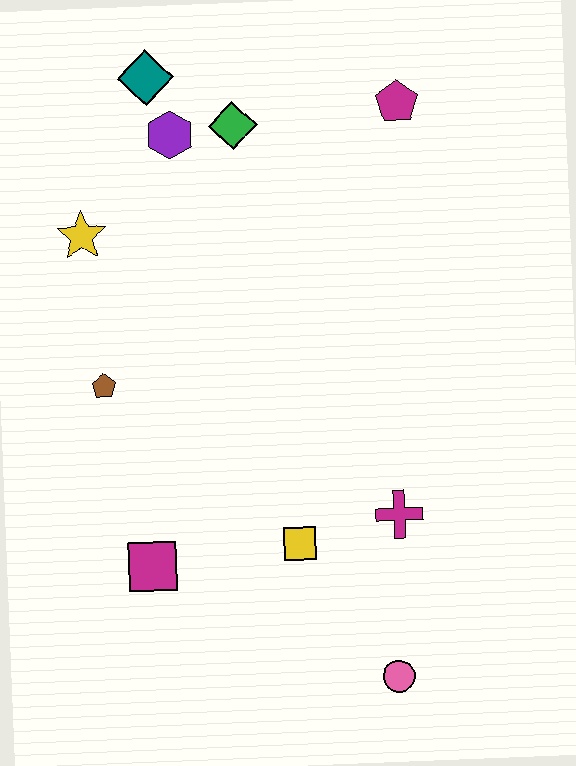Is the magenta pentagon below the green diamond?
No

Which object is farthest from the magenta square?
The magenta pentagon is farthest from the magenta square.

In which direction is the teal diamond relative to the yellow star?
The teal diamond is above the yellow star.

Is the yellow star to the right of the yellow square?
No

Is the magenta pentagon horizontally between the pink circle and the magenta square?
No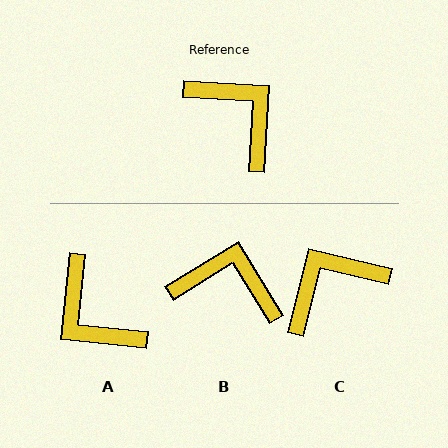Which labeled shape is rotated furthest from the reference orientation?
A, about 177 degrees away.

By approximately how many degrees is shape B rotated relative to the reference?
Approximately 34 degrees counter-clockwise.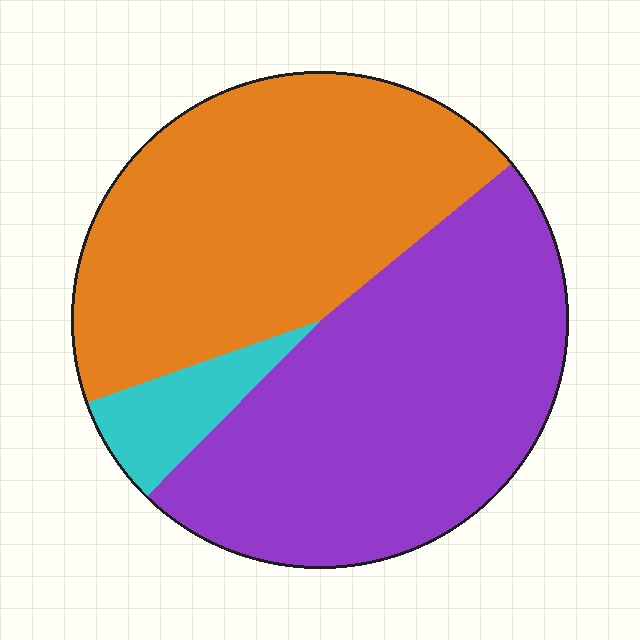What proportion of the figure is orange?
Orange takes up between a third and a half of the figure.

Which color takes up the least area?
Cyan, at roughly 5%.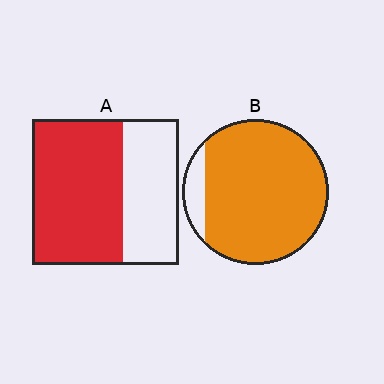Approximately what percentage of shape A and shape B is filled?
A is approximately 60% and B is approximately 90%.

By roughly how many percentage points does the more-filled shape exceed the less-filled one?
By roughly 30 percentage points (B over A).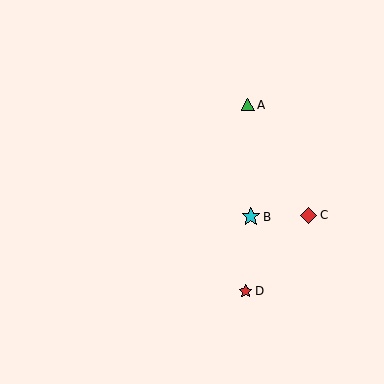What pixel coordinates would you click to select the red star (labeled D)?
Click at (245, 291) to select the red star D.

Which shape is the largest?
The cyan star (labeled B) is the largest.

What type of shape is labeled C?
Shape C is a red diamond.